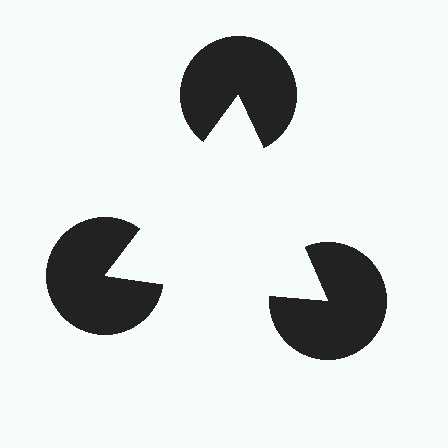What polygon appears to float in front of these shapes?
An illusory triangle — its edges are inferred from the aligned wedge cuts in the pac-man discs, not physically drawn.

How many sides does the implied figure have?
3 sides.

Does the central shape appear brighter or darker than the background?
It typically appears slightly brighter than the background, even though no actual brightness change is drawn.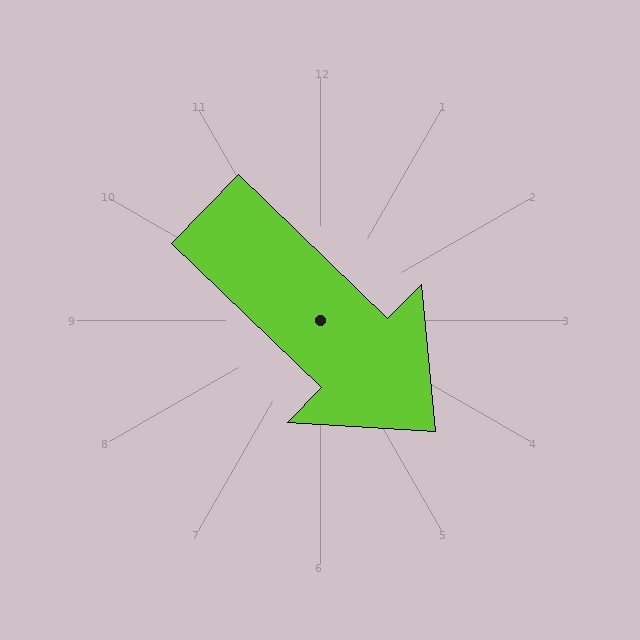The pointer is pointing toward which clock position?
Roughly 4 o'clock.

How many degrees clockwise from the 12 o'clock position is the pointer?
Approximately 134 degrees.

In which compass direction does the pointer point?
Southeast.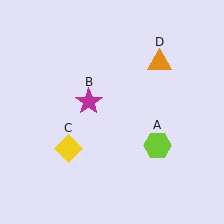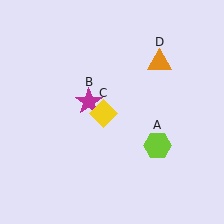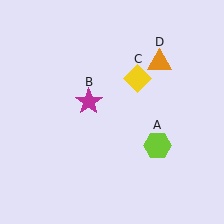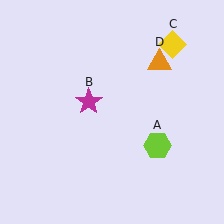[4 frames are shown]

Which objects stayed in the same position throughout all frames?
Lime hexagon (object A) and magenta star (object B) and orange triangle (object D) remained stationary.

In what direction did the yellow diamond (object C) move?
The yellow diamond (object C) moved up and to the right.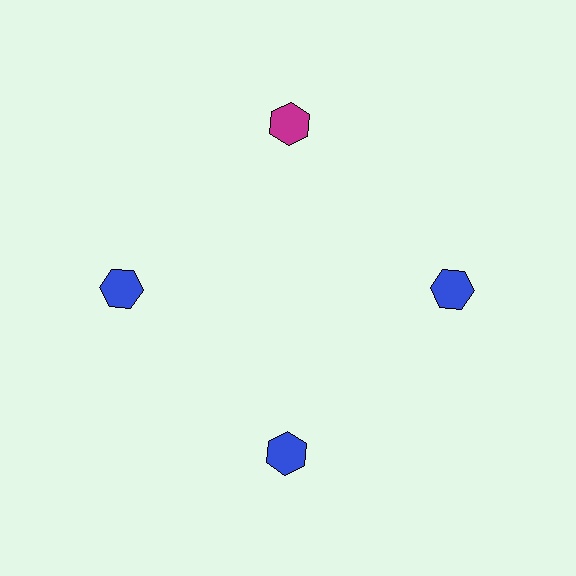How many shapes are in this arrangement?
There are 4 shapes arranged in a ring pattern.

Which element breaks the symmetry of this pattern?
The magenta hexagon at roughly the 12 o'clock position breaks the symmetry. All other shapes are blue hexagons.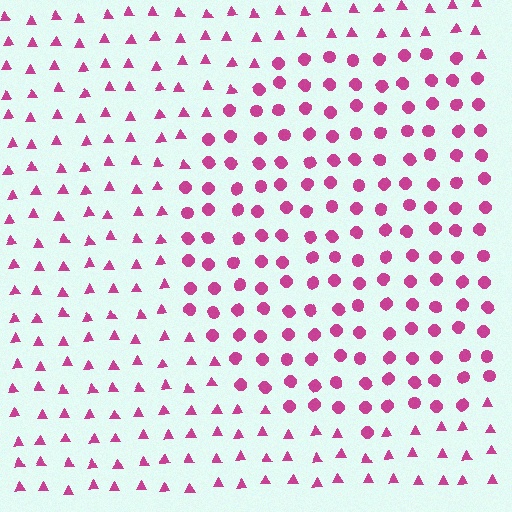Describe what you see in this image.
The image is filled with small magenta elements arranged in a uniform grid. A circle-shaped region contains circles, while the surrounding area contains triangles. The boundary is defined purely by the change in element shape.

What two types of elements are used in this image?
The image uses circles inside the circle region and triangles outside it.